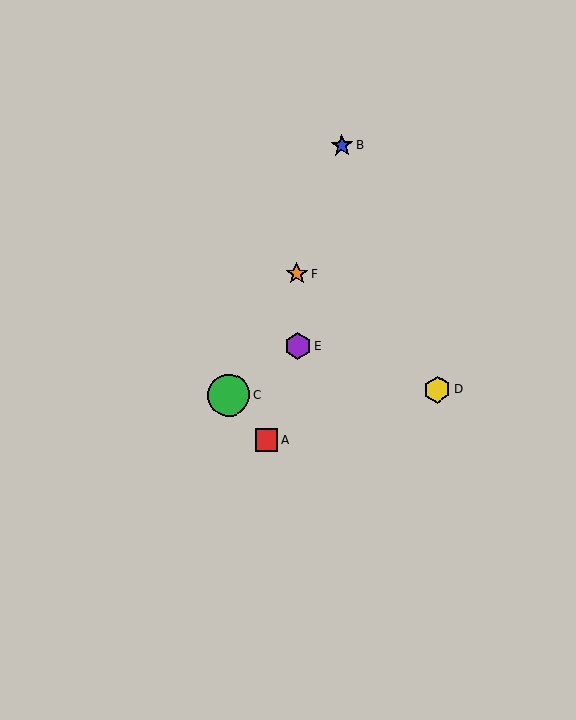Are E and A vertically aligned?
No, E is at x≈298 and A is at x≈266.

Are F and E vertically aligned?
Yes, both are at x≈297.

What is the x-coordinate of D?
Object D is at x≈437.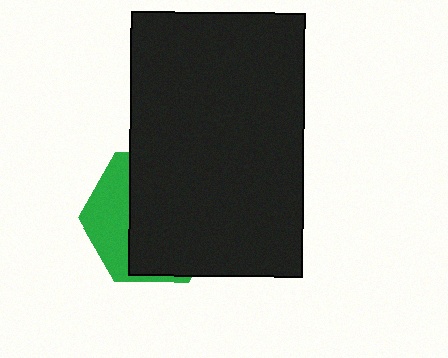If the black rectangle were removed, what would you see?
You would see the complete green hexagon.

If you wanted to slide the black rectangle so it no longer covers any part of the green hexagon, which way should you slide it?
Slide it right — that is the most direct way to separate the two shapes.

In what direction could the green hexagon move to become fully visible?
The green hexagon could move left. That would shift it out from behind the black rectangle entirely.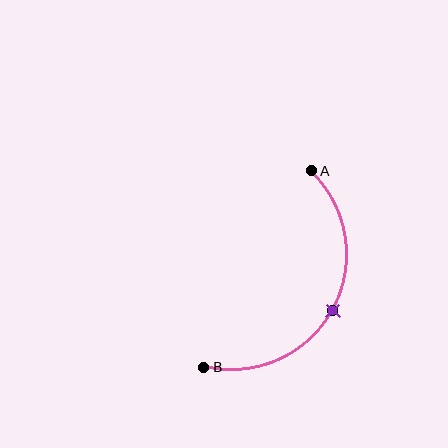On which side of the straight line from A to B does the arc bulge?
The arc bulges to the right of the straight line connecting A and B.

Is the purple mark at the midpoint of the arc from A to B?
Yes. The purple mark lies on the arc at equal arc-length from both A and B — it is the arc midpoint.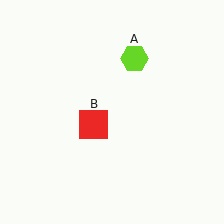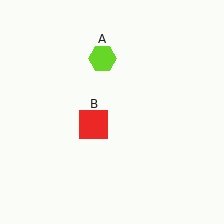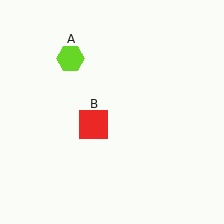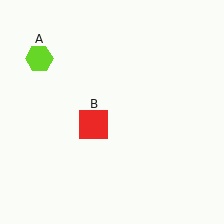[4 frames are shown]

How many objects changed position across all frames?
1 object changed position: lime hexagon (object A).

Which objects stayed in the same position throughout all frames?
Red square (object B) remained stationary.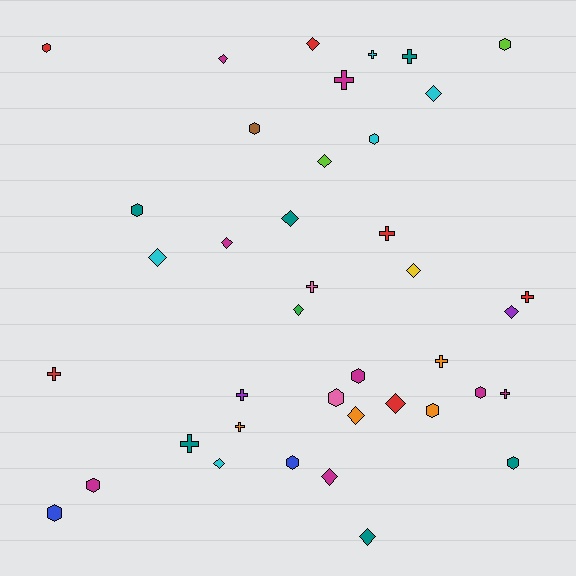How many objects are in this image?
There are 40 objects.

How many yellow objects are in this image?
There is 1 yellow object.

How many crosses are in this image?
There are 12 crosses.